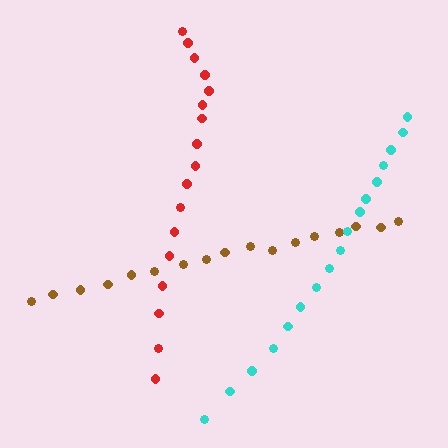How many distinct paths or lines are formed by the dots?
There are 3 distinct paths.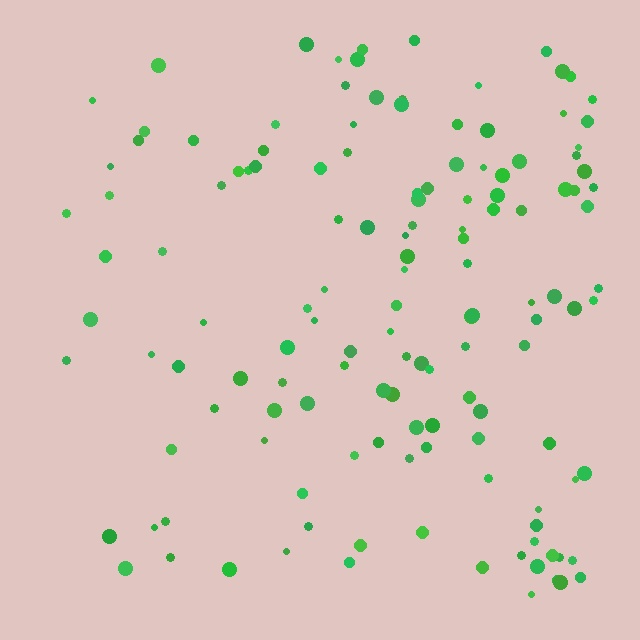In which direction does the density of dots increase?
From left to right, with the right side densest.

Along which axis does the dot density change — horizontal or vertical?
Horizontal.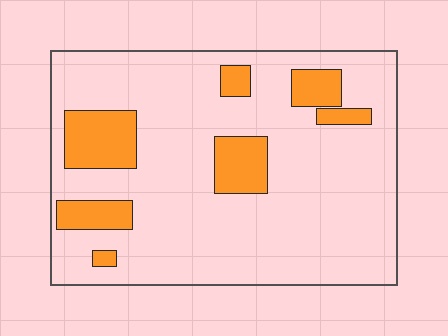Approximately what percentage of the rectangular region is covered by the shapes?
Approximately 15%.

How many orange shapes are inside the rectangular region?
7.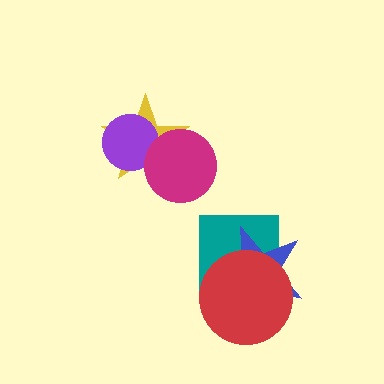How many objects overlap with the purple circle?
2 objects overlap with the purple circle.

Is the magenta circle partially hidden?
No, no other shape covers it.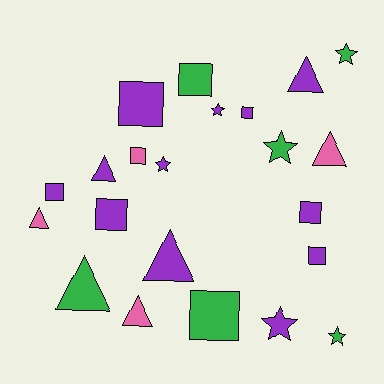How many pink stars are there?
There are no pink stars.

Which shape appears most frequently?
Square, with 9 objects.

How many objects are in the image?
There are 22 objects.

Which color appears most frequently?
Purple, with 12 objects.